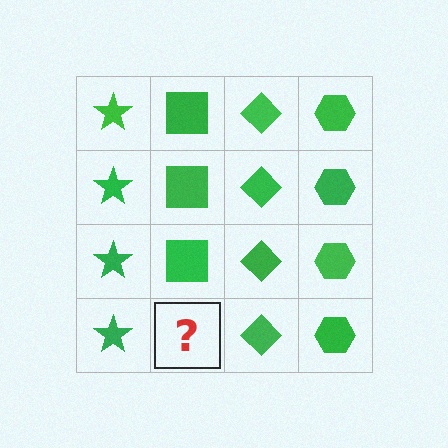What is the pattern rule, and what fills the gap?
The rule is that each column has a consistent shape. The gap should be filled with a green square.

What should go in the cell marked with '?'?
The missing cell should contain a green square.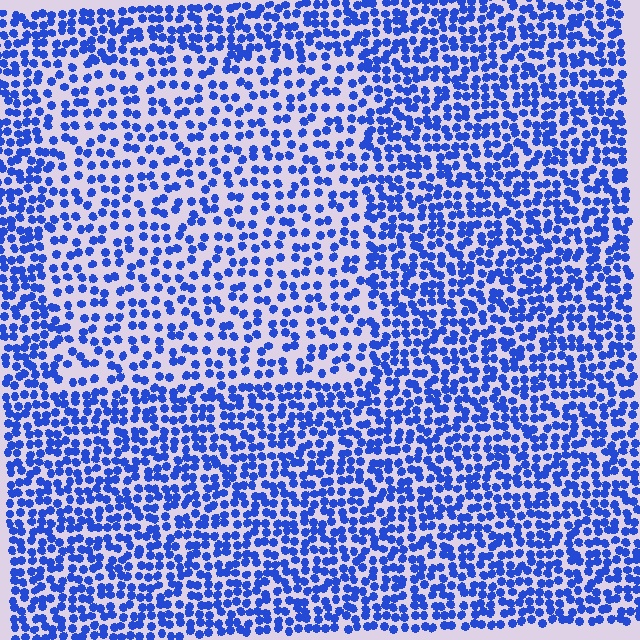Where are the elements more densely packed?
The elements are more densely packed outside the rectangle boundary.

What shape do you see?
I see a rectangle.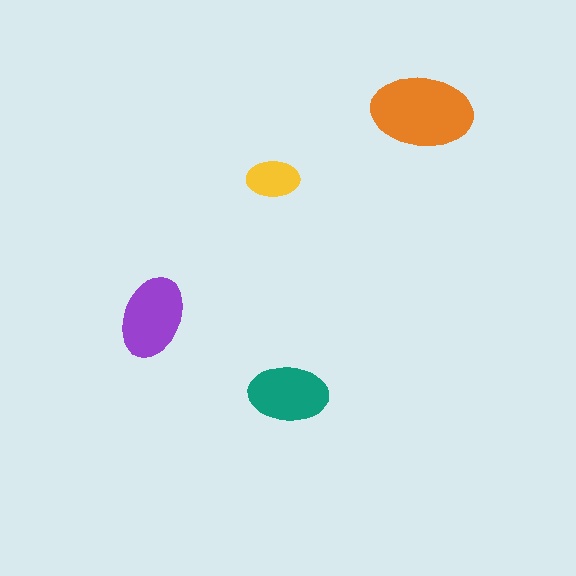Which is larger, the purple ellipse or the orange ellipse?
The orange one.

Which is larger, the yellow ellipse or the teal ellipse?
The teal one.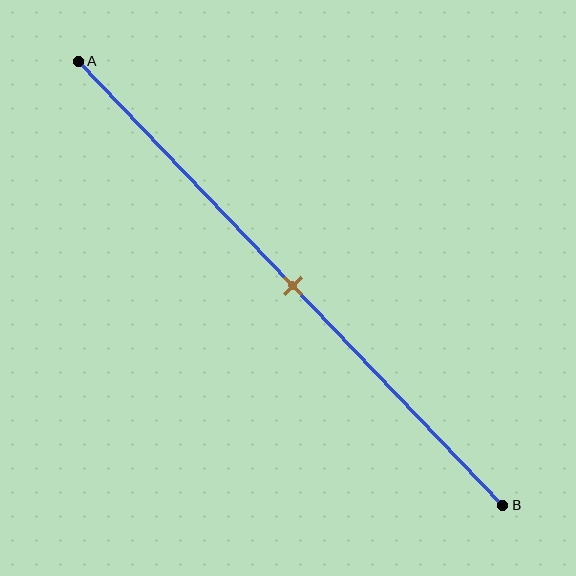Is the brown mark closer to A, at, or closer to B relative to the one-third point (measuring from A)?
The brown mark is closer to point B than the one-third point of segment AB.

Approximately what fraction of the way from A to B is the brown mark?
The brown mark is approximately 50% of the way from A to B.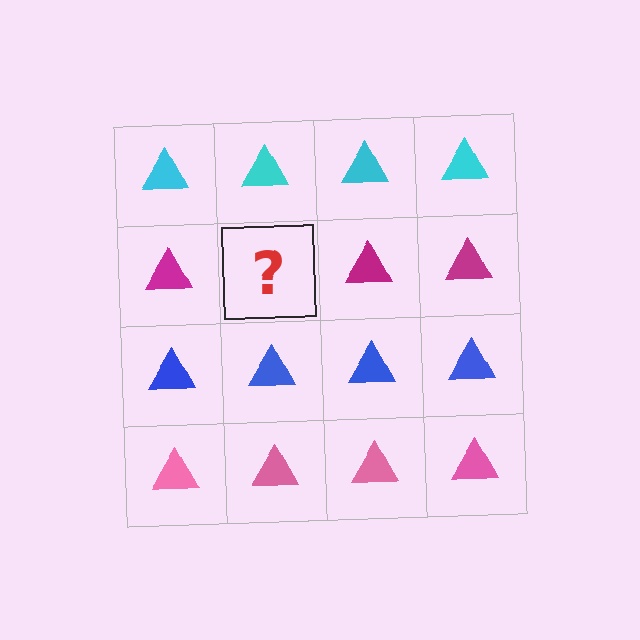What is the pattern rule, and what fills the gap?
The rule is that each row has a consistent color. The gap should be filled with a magenta triangle.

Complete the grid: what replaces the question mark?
The question mark should be replaced with a magenta triangle.